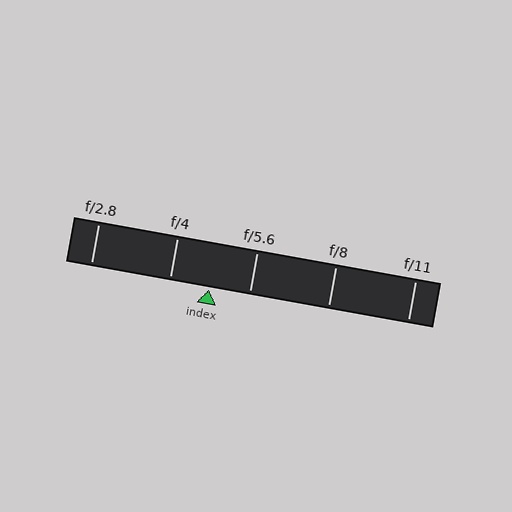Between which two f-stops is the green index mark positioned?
The index mark is between f/4 and f/5.6.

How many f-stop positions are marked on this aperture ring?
There are 5 f-stop positions marked.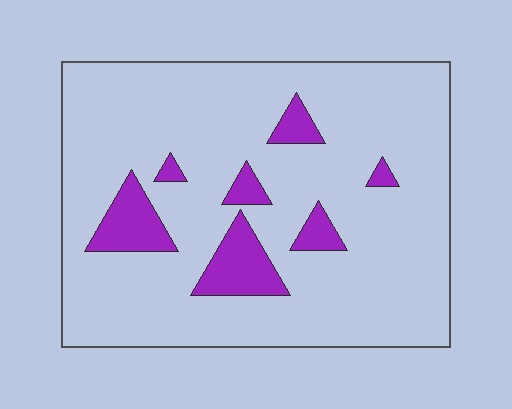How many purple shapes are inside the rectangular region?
7.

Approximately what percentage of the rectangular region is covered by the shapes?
Approximately 10%.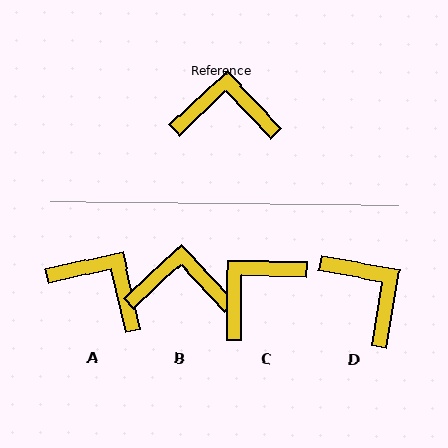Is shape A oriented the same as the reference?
No, it is off by about 31 degrees.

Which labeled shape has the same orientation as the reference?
B.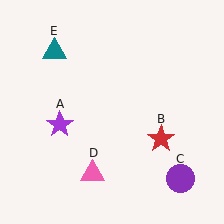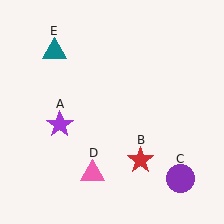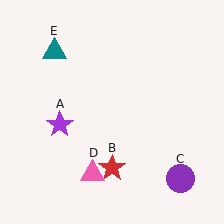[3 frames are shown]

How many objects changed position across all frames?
1 object changed position: red star (object B).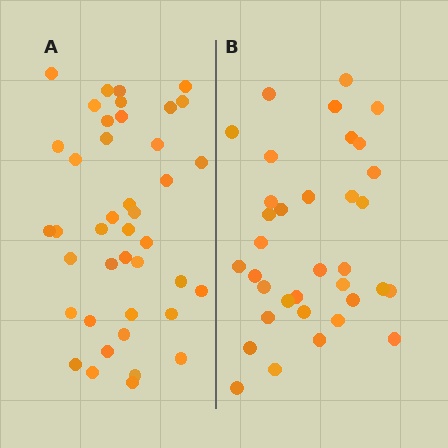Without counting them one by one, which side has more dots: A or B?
Region A (the left region) has more dots.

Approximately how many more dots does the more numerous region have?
Region A has about 6 more dots than region B.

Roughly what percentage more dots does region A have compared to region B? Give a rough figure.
About 15% more.